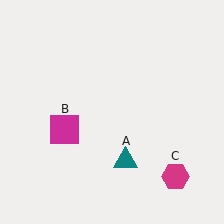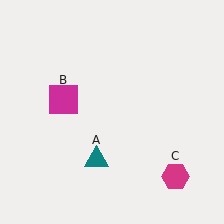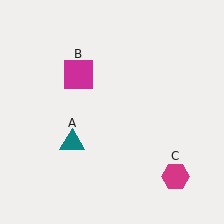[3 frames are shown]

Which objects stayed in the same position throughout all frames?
Magenta hexagon (object C) remained stationary.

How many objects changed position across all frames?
2 objects changed position: teal triangle (object A), magenta square (object B).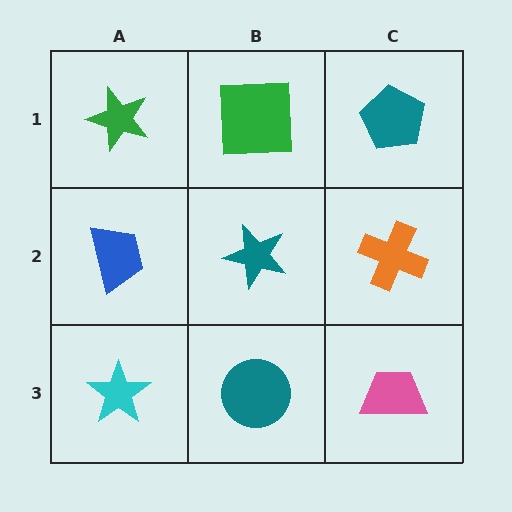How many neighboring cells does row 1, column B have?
3.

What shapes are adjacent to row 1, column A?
A blue trapezoid (row 2, column A), a green square (row 1, column B).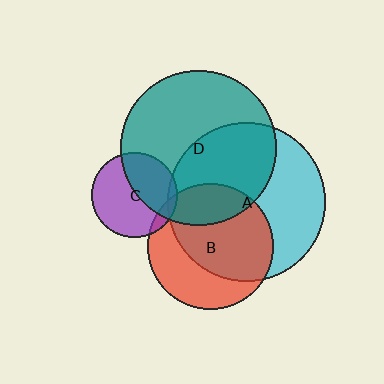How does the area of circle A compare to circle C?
Approximately 3.4 times.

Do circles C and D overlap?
Yes.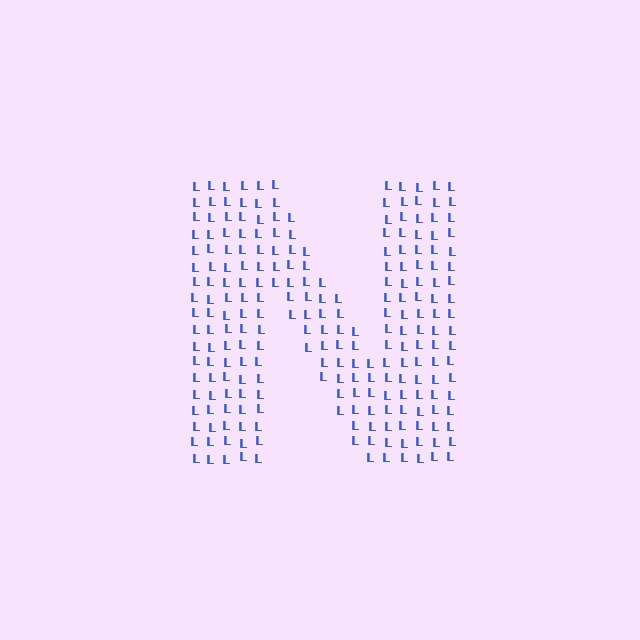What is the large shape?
The large shape is the letter N.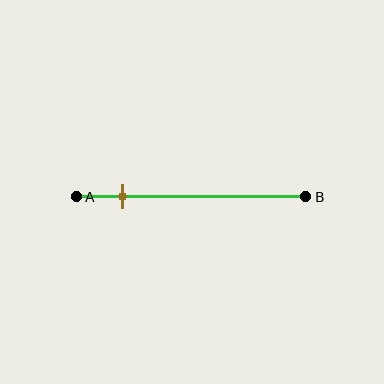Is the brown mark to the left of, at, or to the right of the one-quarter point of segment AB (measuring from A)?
The brown mark is to the left of the one-quarter point of segment AB.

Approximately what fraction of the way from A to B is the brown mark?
The brown mark is approximately 20% of the way from A to B.